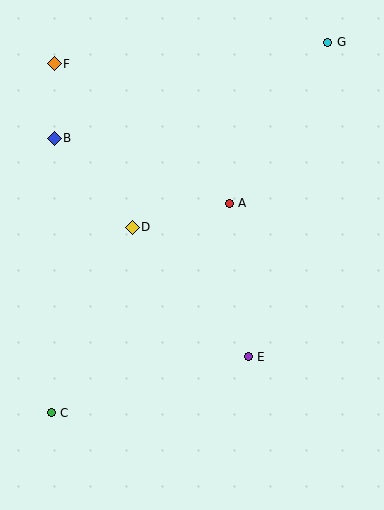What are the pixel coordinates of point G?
Point G is at (328, 42).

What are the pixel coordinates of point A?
Point A is at (229, 203).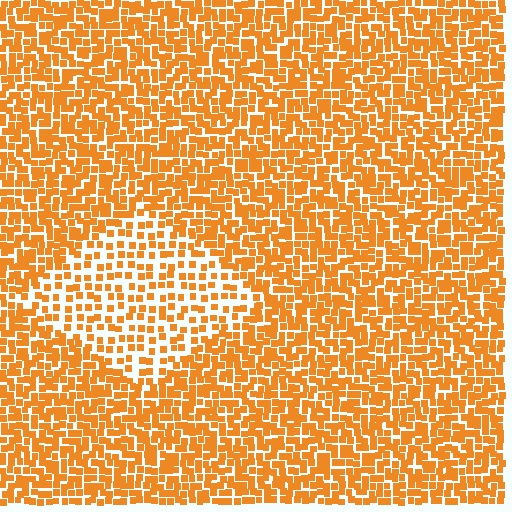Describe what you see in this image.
The image contains small orange elements arranged at two different densities. A diamond-shaped region is visible where the elements are less densely packed than the surrounding area.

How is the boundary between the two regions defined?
The boundary is defined by a change in element density (approximately 1.9x ratio). All elements are the same color, size, and shape.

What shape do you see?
I see a diamond.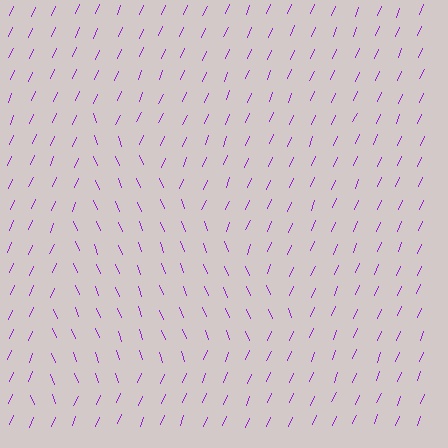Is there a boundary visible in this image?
Yes, there is a texture boundary formed by a change in line orientation.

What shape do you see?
I see a triangle.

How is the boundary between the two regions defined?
The boundary is defined purely by a change in line orientation (approximately 45 degrees difference). All lines are the same color and thickness.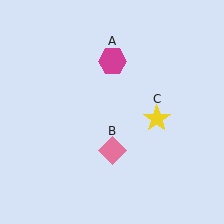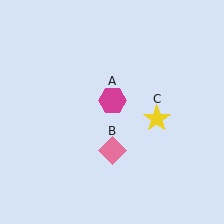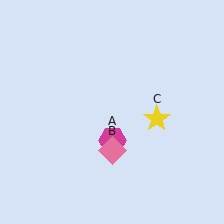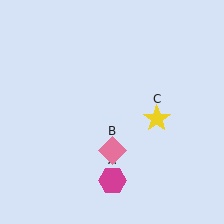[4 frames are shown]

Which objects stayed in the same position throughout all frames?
Pink diamond (object B) and yellow star (object C) remained stationary.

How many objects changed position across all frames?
1 object changed position: magenta hexagon (object A).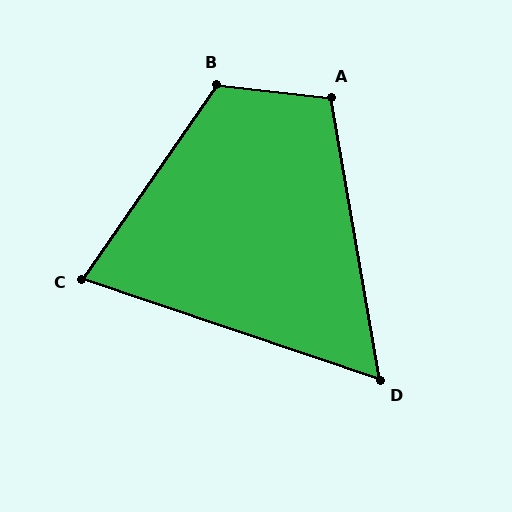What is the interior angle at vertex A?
Approximately 106 degrees (obtuse).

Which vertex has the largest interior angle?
B, at approximately 118 degrees.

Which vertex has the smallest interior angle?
D, at approximately 62 degrees.